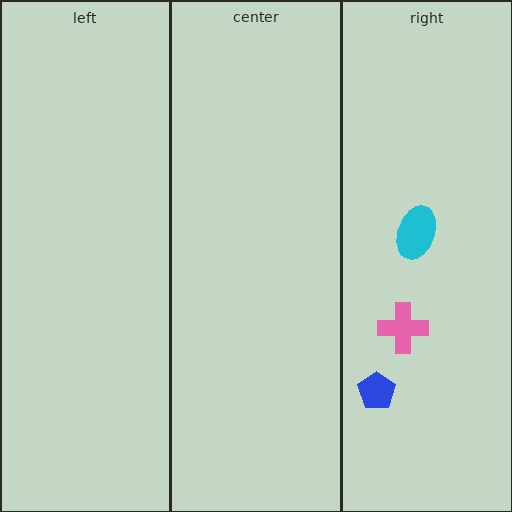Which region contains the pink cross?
The right region.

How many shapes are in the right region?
3.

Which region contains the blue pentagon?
The right region.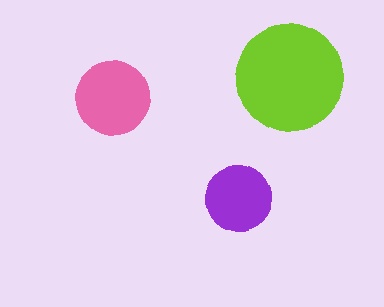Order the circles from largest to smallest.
the lime one, the pink one, the purple one.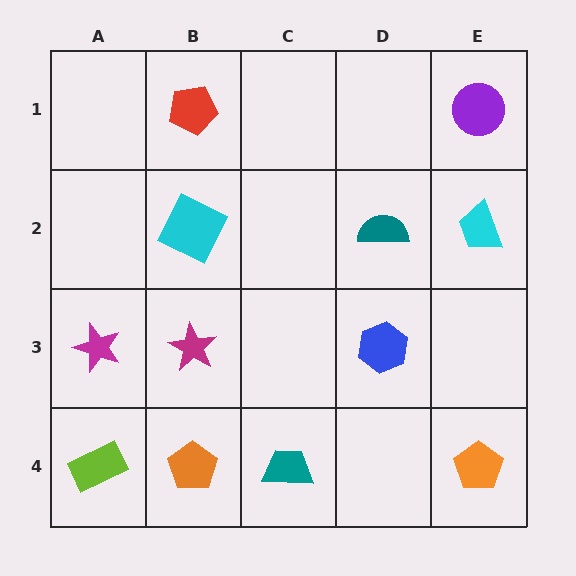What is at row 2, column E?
A cyan trapezoid.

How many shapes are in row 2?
3 shapes.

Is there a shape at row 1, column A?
No, that cell is empty.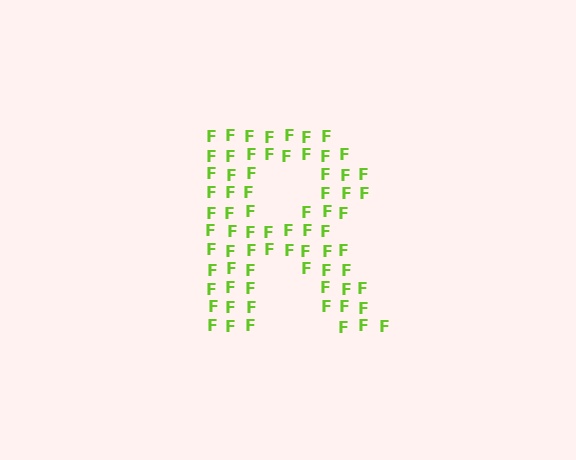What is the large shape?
The large shape is the letter R.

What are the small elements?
The small elements are letter F's.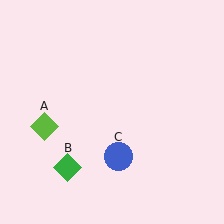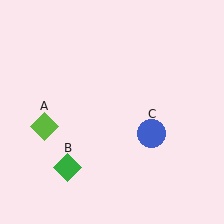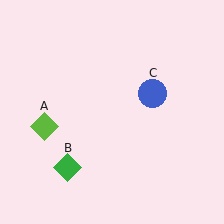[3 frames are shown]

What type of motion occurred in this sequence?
The blue circle (object C) rotated counterclockwise around the center of the scene.